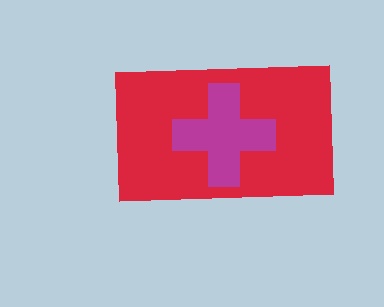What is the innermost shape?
The magenta cross.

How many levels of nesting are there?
2.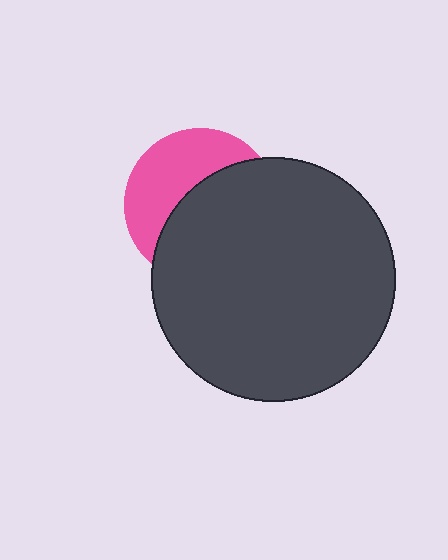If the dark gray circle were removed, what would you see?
You would see the complete pink circle.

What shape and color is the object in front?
The object in front is a dark gray circle.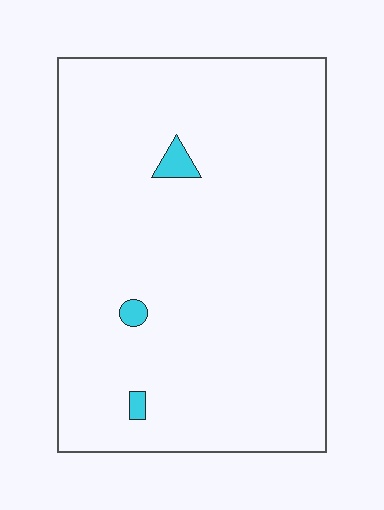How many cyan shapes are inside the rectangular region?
3.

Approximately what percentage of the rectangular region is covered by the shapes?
Approximately 0%.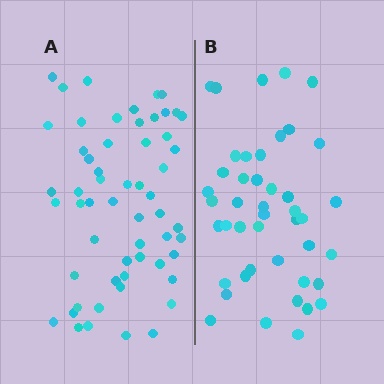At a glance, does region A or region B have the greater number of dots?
Region A (the left region) has more dots.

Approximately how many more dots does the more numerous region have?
Region A has approximately 15 more dots than region B.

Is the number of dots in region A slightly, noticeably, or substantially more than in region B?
Region A has noticeably more, but not dramatically so. The ratio is roughly 1.3 to 1.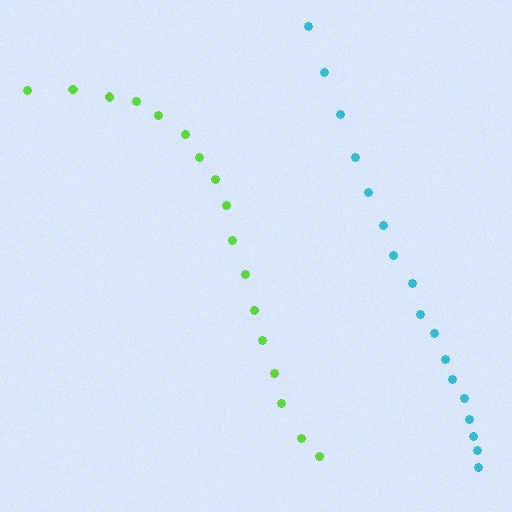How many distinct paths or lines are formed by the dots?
There are 2 distinct paths.